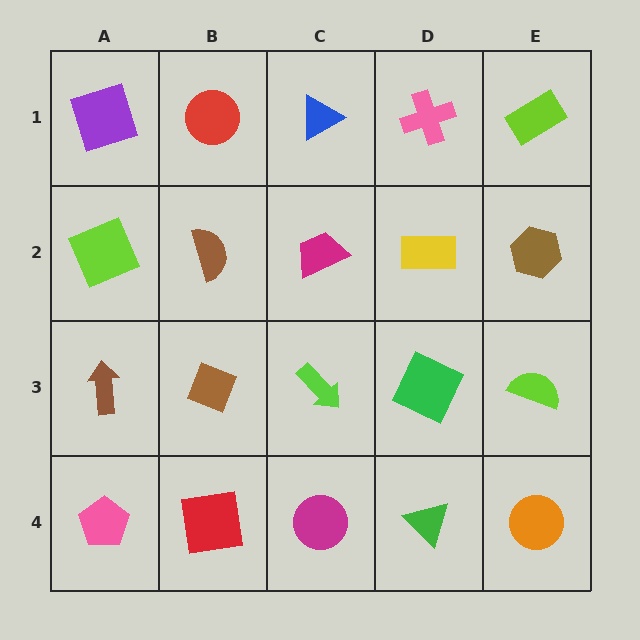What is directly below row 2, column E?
A lime semicircle.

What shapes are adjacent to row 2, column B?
A red circle (row 1, column B), a brown diamond (row 3, column B), a lime square (row 2, column A), a magenta trapezoid (row 2, column C).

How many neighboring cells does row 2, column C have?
4.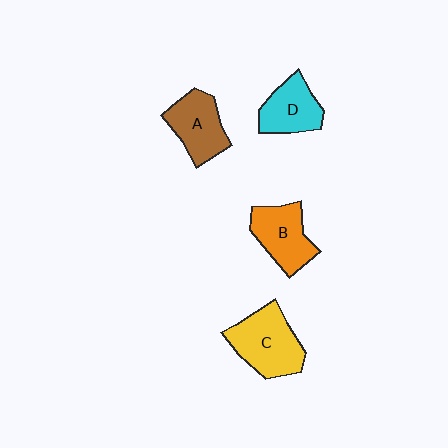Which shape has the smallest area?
Shape D (cyan).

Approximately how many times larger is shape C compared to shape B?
Approximately 1.2 times.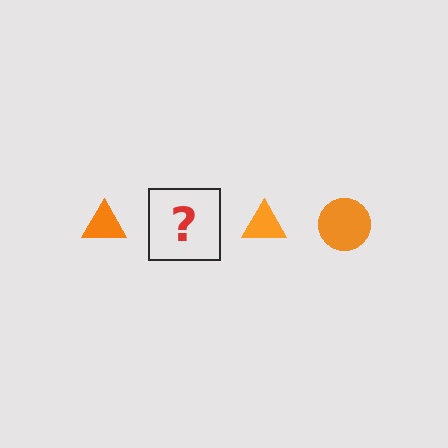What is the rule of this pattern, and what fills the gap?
The rule is that the pattern cycles through triangle, circle shapes in orange. The gap should be filled with an orange circle.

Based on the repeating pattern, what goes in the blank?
The blank should be an orange circle.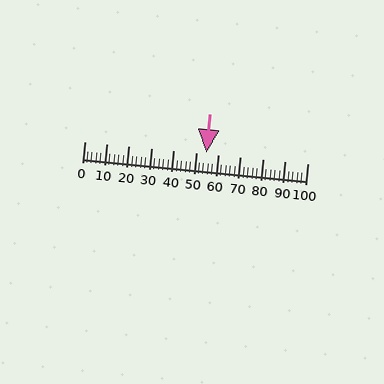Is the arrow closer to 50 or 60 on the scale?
The arrow is closer to 50.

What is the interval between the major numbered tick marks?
The major tick marks are spaced 10 units apart.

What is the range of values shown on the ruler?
The ruler shows values from 0 to 100.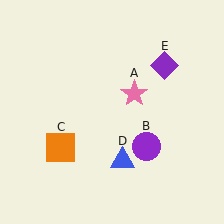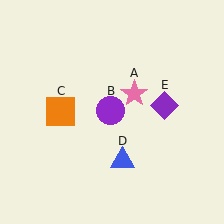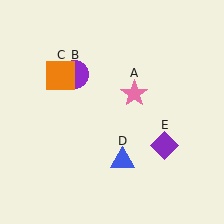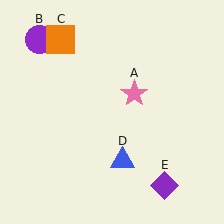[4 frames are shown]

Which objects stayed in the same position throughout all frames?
Pink star (object A) and blue triangle (object D) remained stationary.